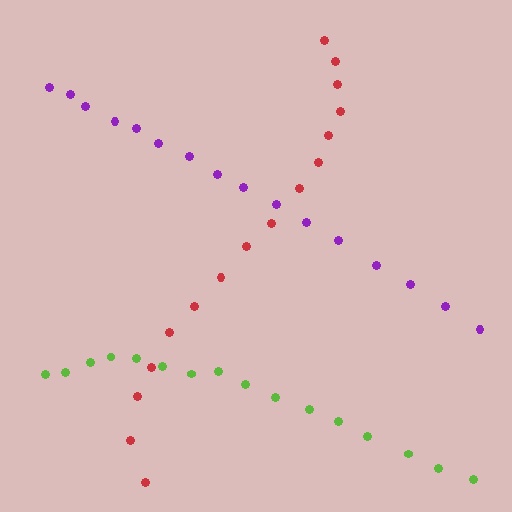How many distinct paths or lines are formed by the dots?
There are 3 distinct paths.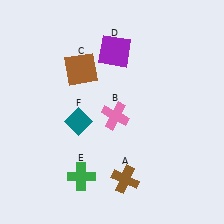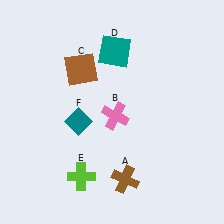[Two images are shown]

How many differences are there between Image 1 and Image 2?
There are 2 differences between the two images.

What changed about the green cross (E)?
In Image 1, E is green. In Image 2, it changed to lime.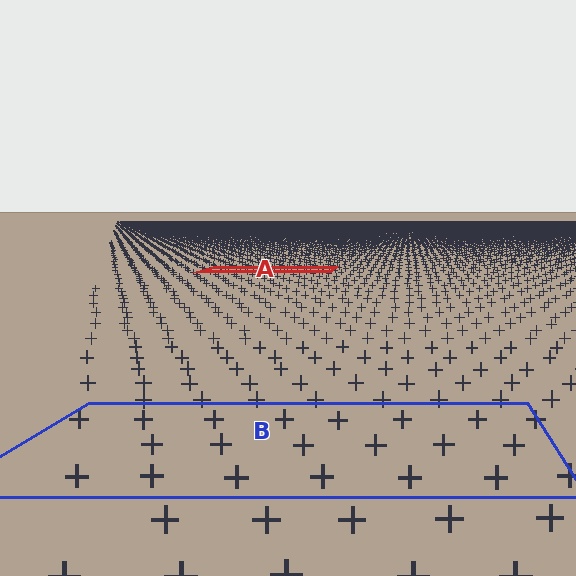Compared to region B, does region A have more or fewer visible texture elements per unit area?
Region A has more texture elements per unit area — they are packed more densely because it is farther away.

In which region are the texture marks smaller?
The texture marks are smaller in region A, because it is farther away.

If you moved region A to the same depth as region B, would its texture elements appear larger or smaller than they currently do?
They would appear larger. At a closer depth, the same texture elements are projected at a bigger on-screen size.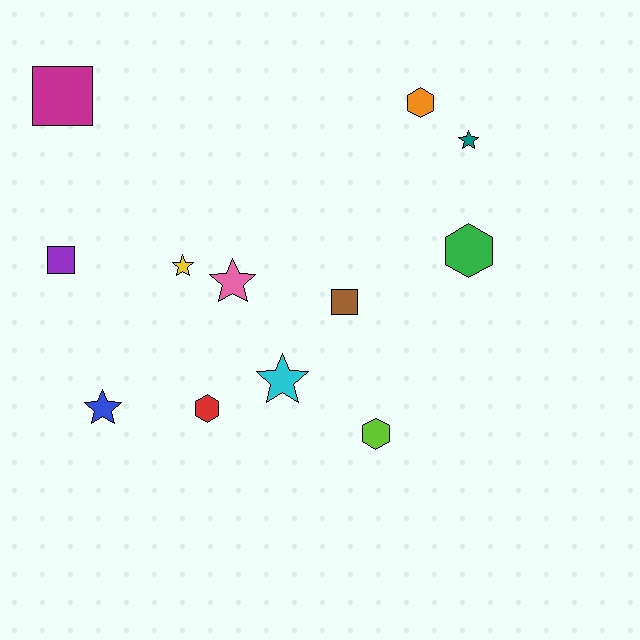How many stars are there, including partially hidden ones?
There are 5 stars.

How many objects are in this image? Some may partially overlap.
There are 12 objects.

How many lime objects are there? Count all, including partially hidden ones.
There is 1 lime object.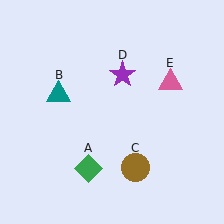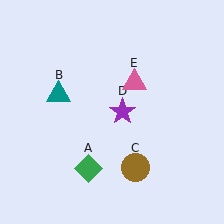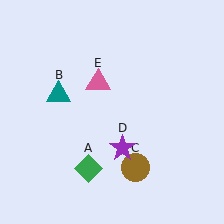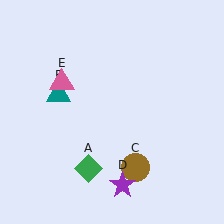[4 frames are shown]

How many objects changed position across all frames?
2 objects changed position: purple star (object D), pink triangle (object E).